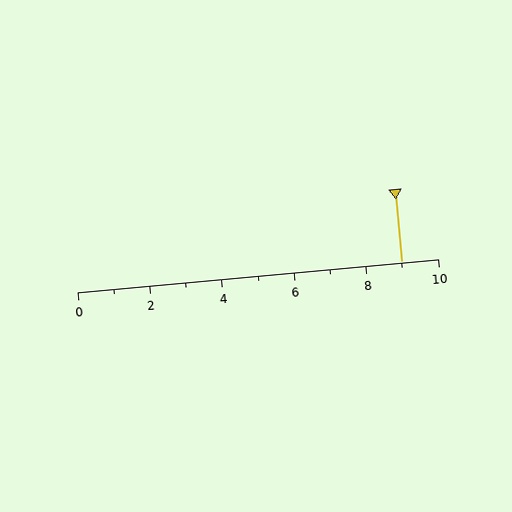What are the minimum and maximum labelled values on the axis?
The axis runs from 0 to 10.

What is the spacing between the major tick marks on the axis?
The major ticks are spaced 2 apart.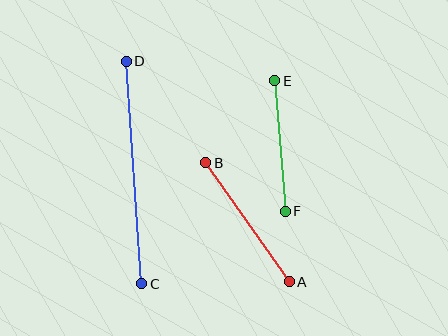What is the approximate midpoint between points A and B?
The midpoint is at approximately (248, 222) pixels.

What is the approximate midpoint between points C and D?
The midpoint is at approximately (134, 172) pixels.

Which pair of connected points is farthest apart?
Points C and D are farthest apart.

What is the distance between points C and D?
The distance is approximately 223 pixels.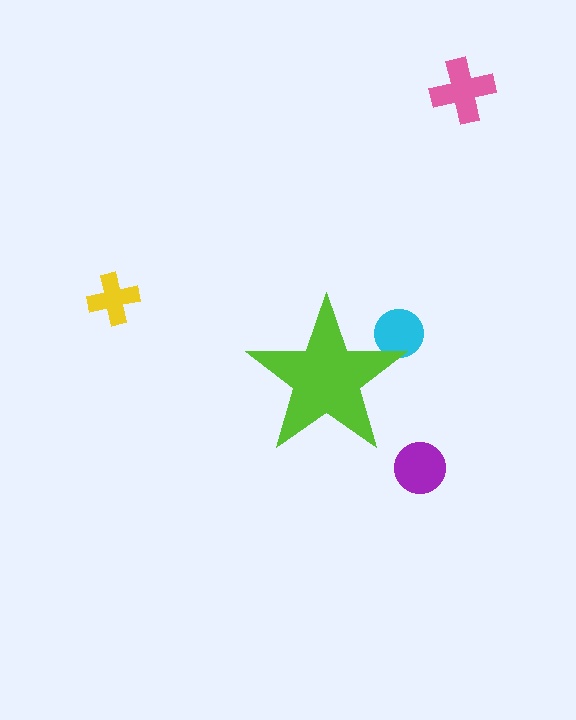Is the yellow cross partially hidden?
No, the yellow cross is fully visible.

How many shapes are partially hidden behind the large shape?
1 shape is partially hidden.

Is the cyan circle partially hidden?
Yes, the cyan circle is partially hidden behind the lime star.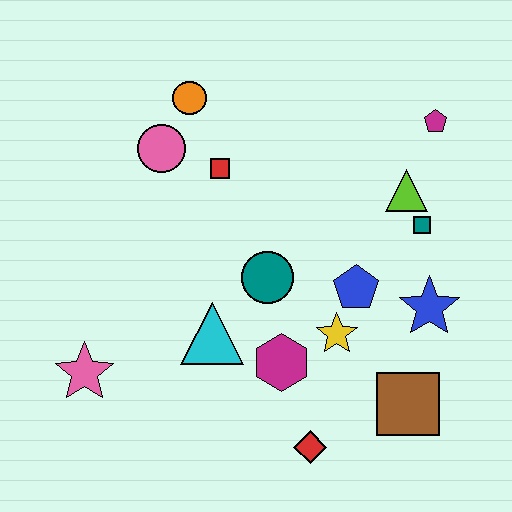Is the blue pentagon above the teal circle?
No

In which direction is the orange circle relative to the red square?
The orange circle is above the red square.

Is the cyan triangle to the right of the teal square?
No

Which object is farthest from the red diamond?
The orange circle is farthest from the red diamond.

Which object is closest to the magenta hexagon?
The yellow star is closest to the magenta hexagon.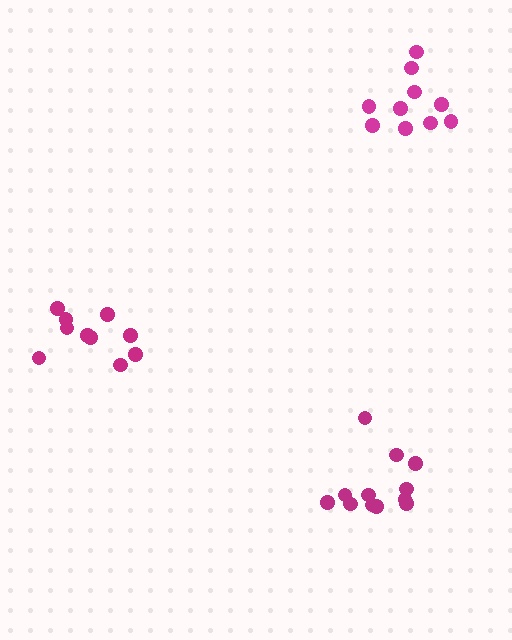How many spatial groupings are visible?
There are 3 spatial groupings.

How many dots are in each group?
Group 1: 10 dots, Group 2: 10 dots, Group 3: 12 dots (32 total).